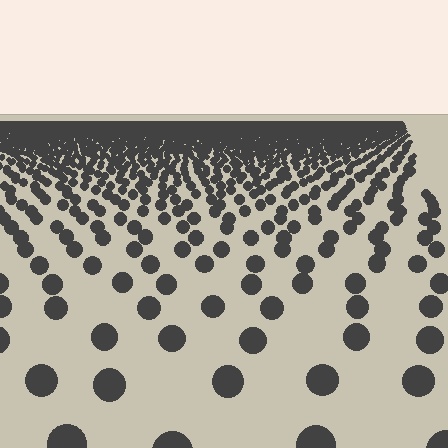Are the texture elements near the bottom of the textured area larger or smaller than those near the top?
Larger. Near the bottom, elements are closer to the viewer and appear at a bigger on-screen size.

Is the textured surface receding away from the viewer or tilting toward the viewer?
The surface is receding away from the viewer. Texture elements get smaller and denser toward the top.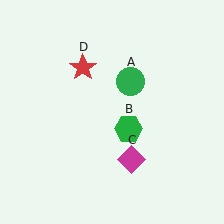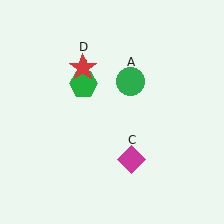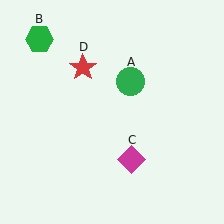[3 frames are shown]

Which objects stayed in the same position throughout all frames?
Green circle (object A) and magenta diamond (object C) and red star (object D) remained stationary.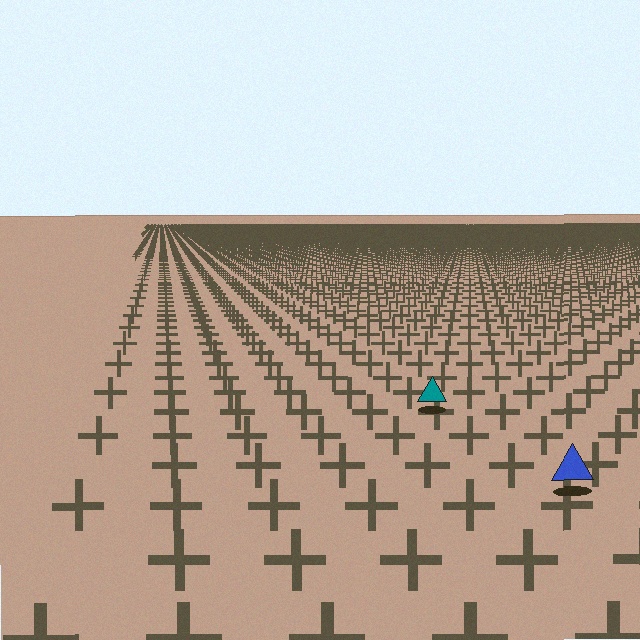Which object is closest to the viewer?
The blue triangle is closest. The texture marks near it are larger and more spread out.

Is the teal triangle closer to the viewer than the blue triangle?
No. The blue triangle is closer — you can tell from the texture gradient: the ground texture is coarser near it.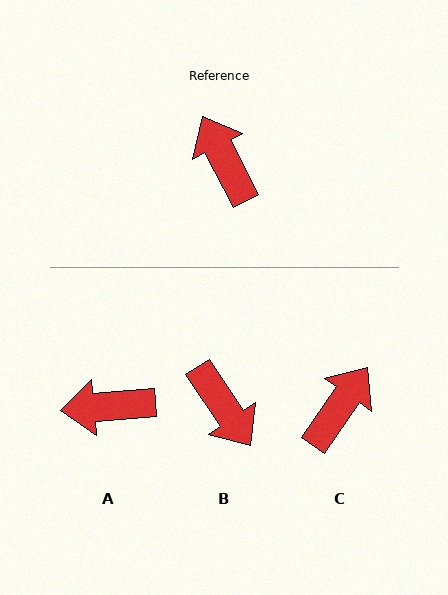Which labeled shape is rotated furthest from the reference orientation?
B, about 174 degrees away.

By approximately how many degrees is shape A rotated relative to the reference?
Approximately 68 degrees counter-clockwise.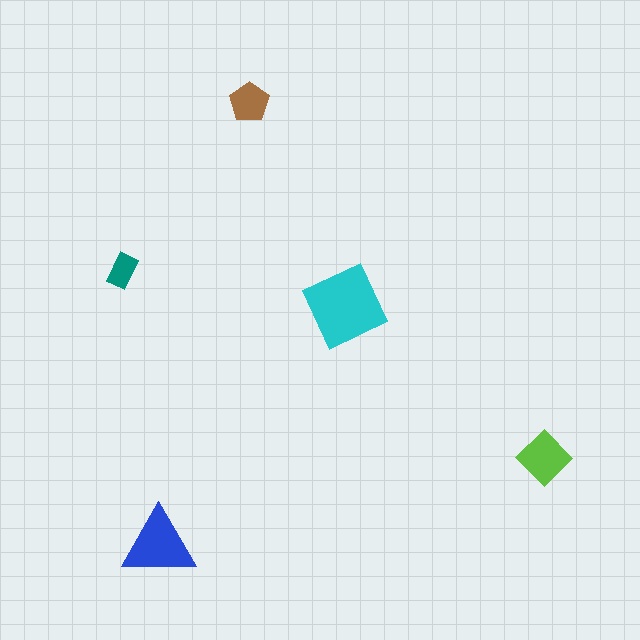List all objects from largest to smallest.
The cyan square, the blue triangle, the lime diamond, the brown pentagon, the teal rectangle.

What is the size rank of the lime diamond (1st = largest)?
3rd.